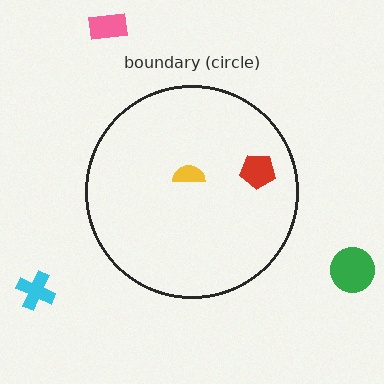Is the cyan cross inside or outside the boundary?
Outside.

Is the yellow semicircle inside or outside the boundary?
Inside.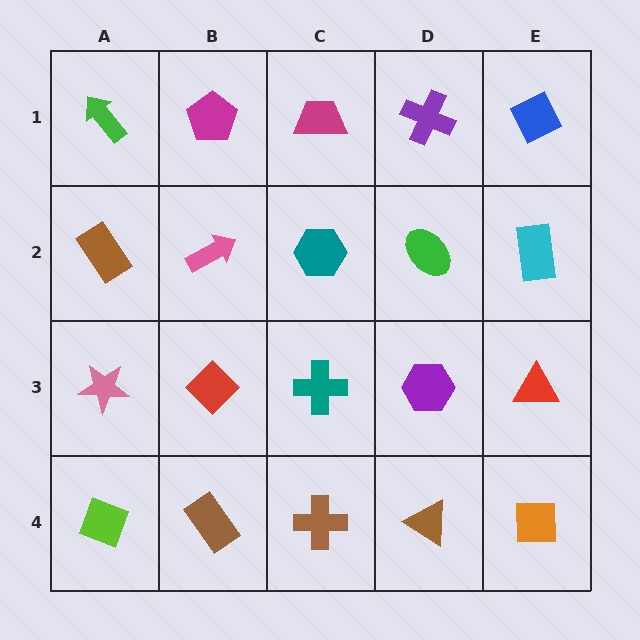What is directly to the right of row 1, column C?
A purple cross.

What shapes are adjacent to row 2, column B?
A magenta pentagon (row 1, column B), a red diamond (row 3, column B), a brown rectangle (row 2, column A), a teal hexagon (row 2, column C).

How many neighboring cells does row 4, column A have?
2.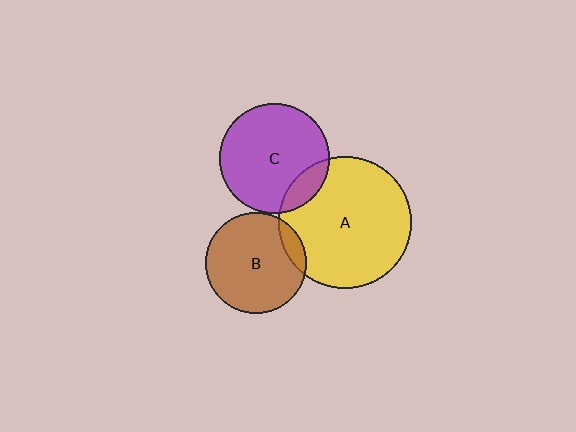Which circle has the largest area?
Circle A (yellow).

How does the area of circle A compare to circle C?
Approximately 1.5 times.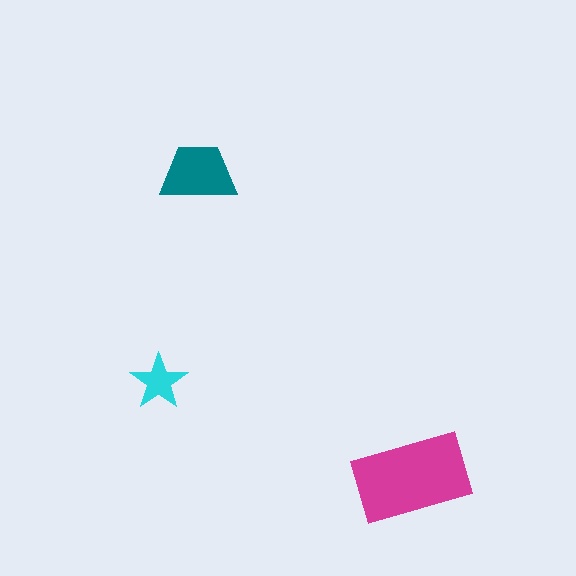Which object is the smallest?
The cyan star.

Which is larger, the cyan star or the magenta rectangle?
The magenta rectangle.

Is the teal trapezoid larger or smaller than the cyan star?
Larger.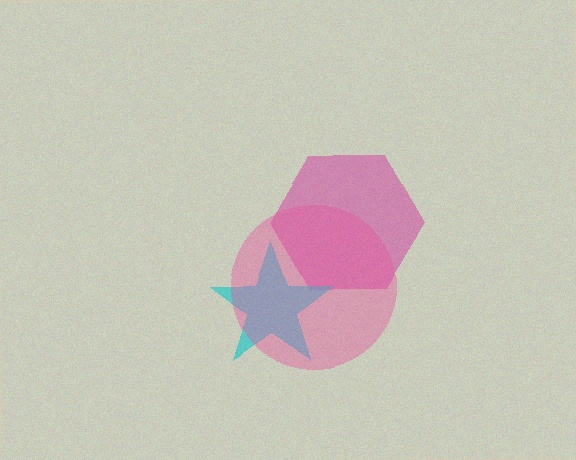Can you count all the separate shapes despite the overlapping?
Yes, there are 3 separate shapes.